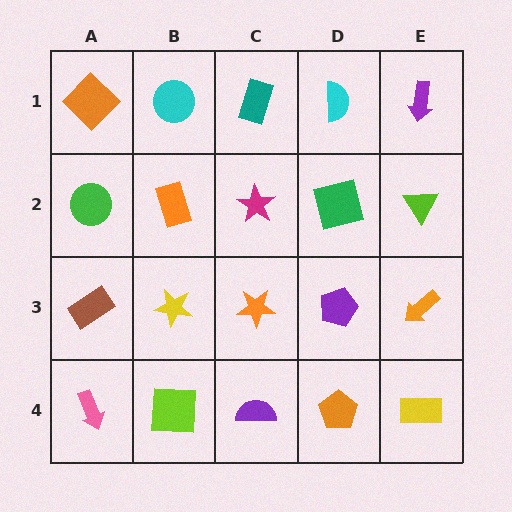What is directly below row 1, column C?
A magenta star.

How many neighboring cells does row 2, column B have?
4.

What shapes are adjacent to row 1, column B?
An orange rectangle (row 2, column B), an orange diamond (row 1, column A), a teal rectangle (row 1, column C).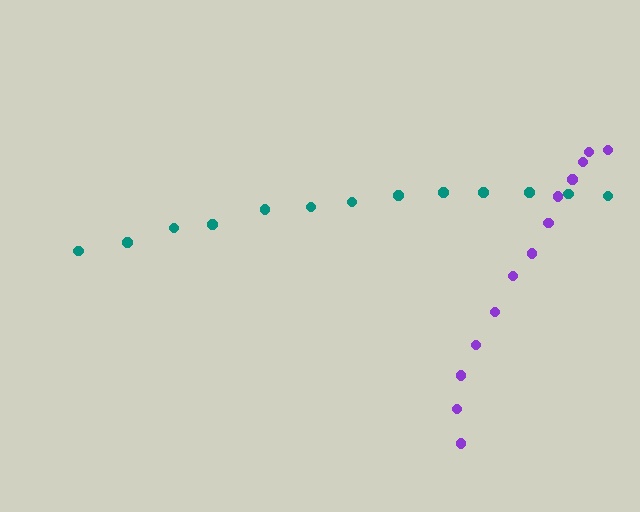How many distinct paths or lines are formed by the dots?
There are 2 distinct paths.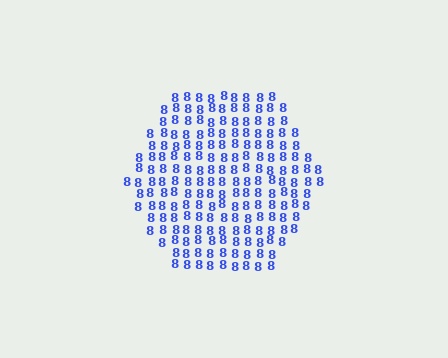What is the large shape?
The large shape is a hexagon.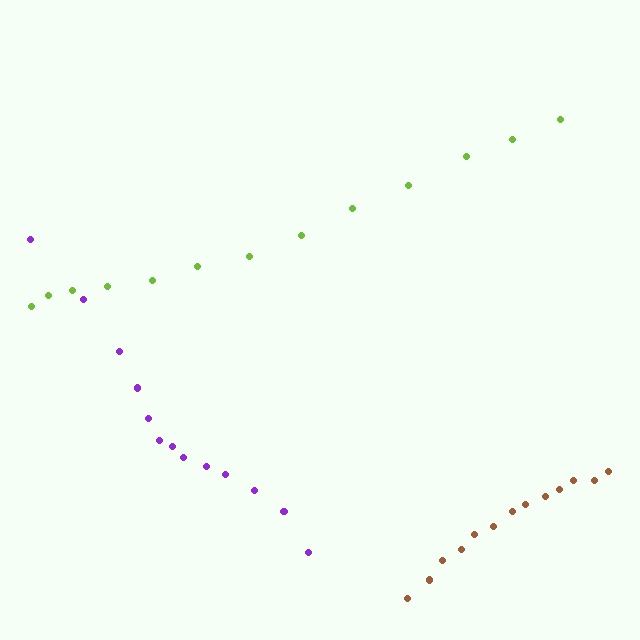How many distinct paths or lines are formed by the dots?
There are 3 distinct paths.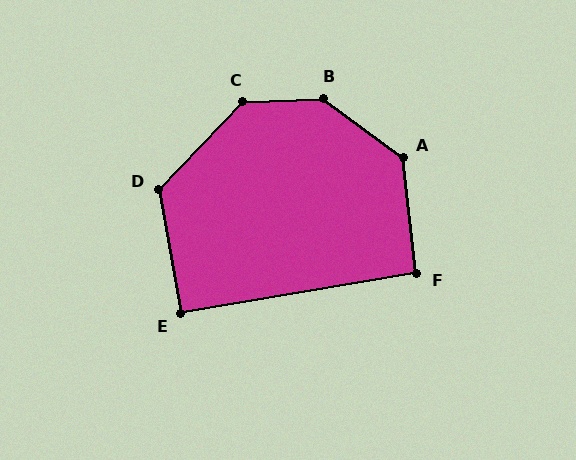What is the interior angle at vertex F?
Approximately 93 degrees (approximately right).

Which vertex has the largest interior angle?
B, at approximately 141 degrees.